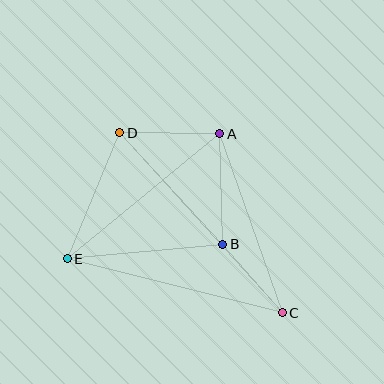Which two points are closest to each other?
Points B and C are closest to each other.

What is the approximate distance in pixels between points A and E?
The distance between A and E is approximately 197 pixels.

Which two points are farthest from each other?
Points C and D are farthest from each other.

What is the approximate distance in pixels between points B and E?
The distance between B and E is approximately 156 pixels.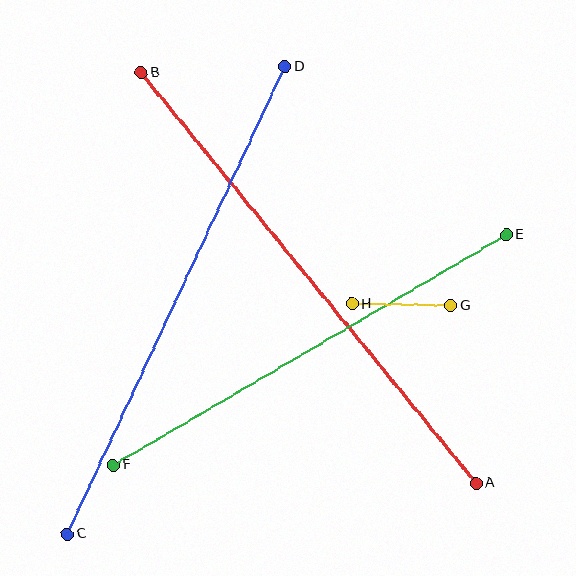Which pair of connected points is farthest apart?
Points A and B are farthest apart.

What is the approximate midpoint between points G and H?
The midpoint is at approximately (401, 305) pixels.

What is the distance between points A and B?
The distance is approximately 530 pixels.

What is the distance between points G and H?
The distance is approximately 99 pixels.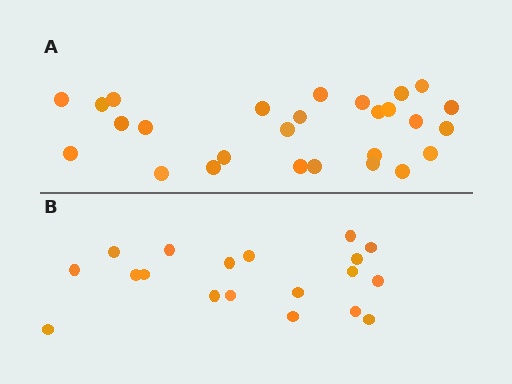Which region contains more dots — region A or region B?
Region A (the top region) has more dots.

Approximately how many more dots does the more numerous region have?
Region A has roughly 8 or so more dots than region B.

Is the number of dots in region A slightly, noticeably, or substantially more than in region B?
Region A has noticeably more, but not dramatically so. The ratio is roughly 1.4 to 1.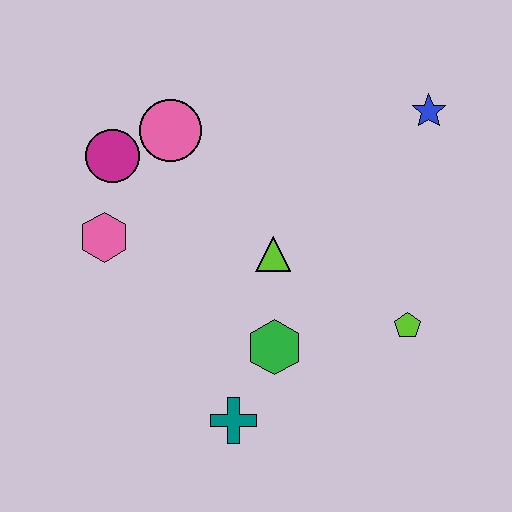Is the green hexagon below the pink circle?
Yes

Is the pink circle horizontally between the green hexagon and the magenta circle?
Yes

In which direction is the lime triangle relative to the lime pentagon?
The lime triangle is to the left of the lime pentagon.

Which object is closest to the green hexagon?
The teal cross is closest to the green hexagon.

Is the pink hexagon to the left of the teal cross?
Yes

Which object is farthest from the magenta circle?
The lime pentagon is farthest from the magenta circle.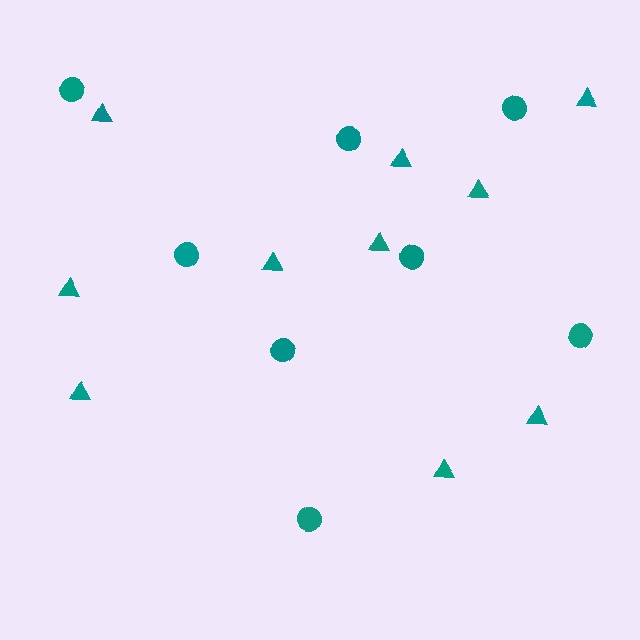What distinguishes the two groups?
There are 2 groups: one group of circles (8) and one group of triangles (10).